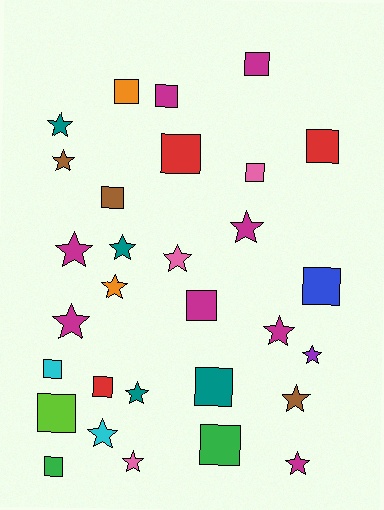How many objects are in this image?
There are 30 objects.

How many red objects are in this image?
There are 3 red objects.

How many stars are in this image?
There are 15 stars.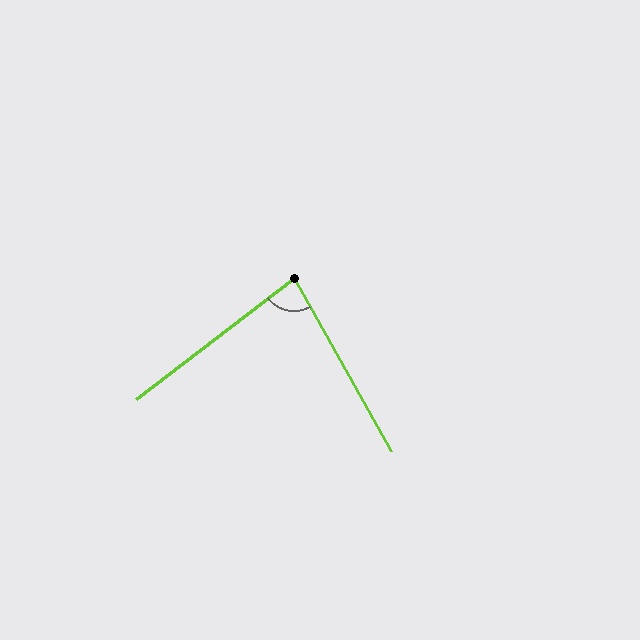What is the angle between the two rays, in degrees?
Approximately 82 degrees.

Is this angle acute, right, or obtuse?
It is acute.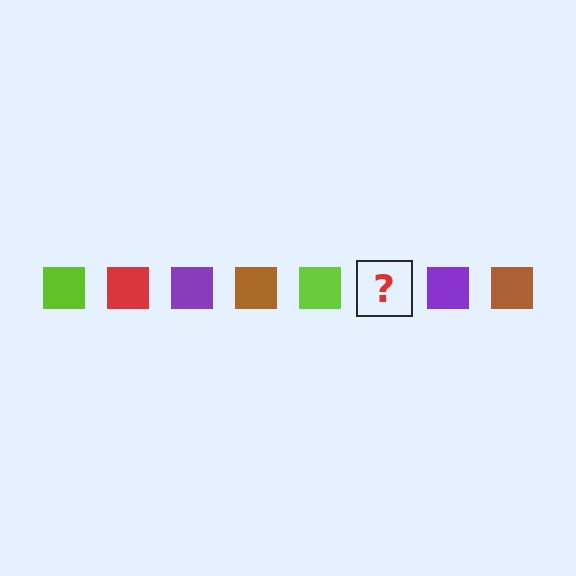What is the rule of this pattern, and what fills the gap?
The rule is that the pattern cycles through lime, red, purple, brown squares. The gap should be filled with a red square.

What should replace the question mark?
The question mark should be replaced with a red square.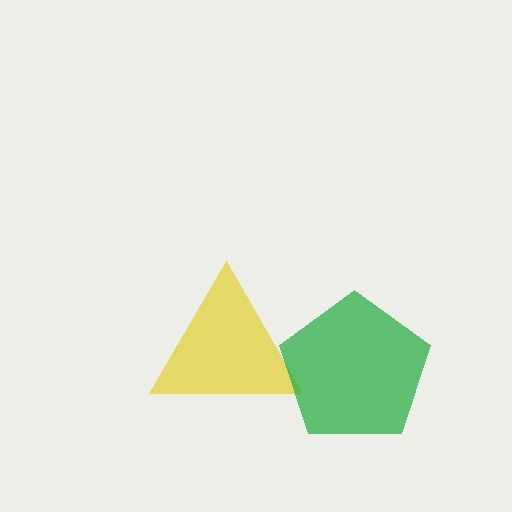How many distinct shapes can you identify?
There are 2 distinct shapes: a yellow triangle, a green pentagon.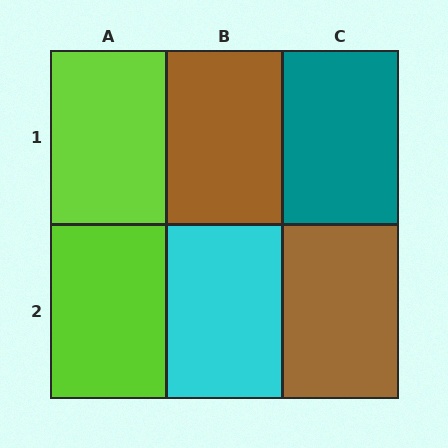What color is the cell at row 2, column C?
Brown.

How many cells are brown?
2 cells are brown.